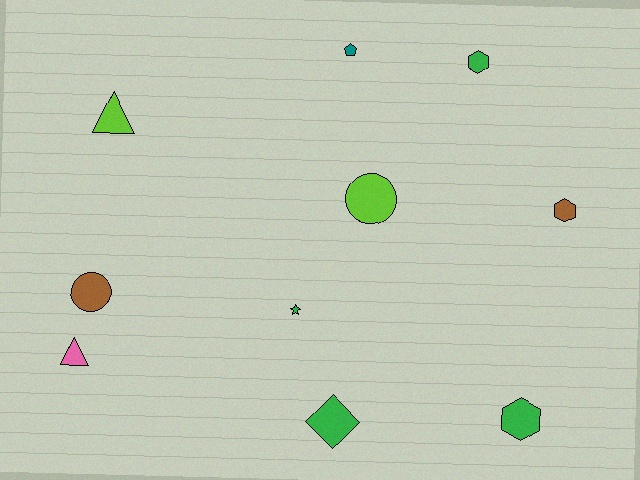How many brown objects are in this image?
There are 2 brown objects.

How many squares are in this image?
There are no squares.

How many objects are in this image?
There are 10 objects.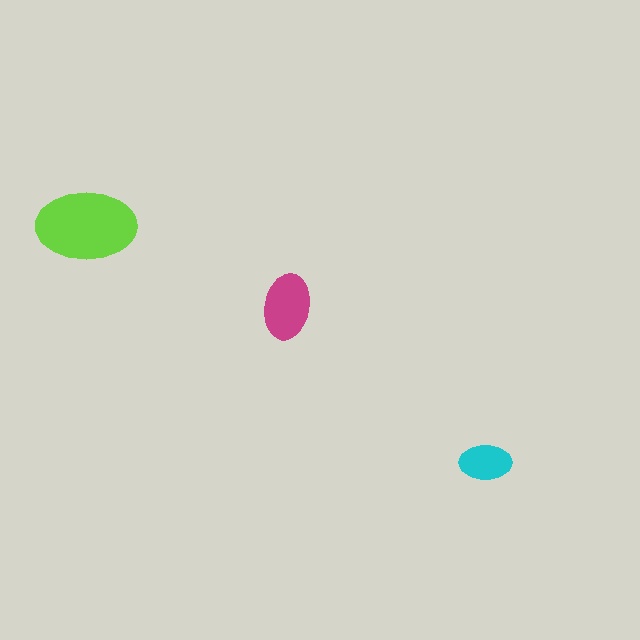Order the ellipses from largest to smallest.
the lime one, the magenta one, the cyan one.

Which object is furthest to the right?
The cyan ellipse is rightmost.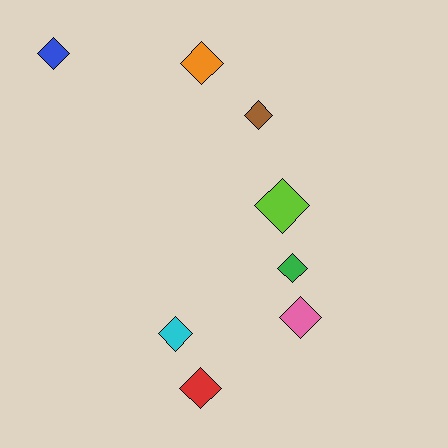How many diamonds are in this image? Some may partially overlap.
There are 8 diamonds.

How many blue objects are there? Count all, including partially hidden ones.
There is 1 blue object.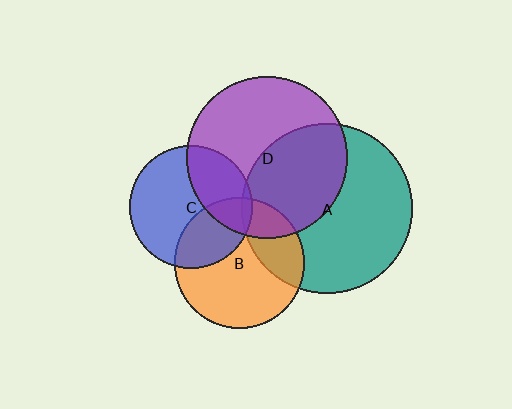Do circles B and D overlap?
Yes.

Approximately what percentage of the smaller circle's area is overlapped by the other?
Approximately 20%.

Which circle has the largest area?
Circle A (teal).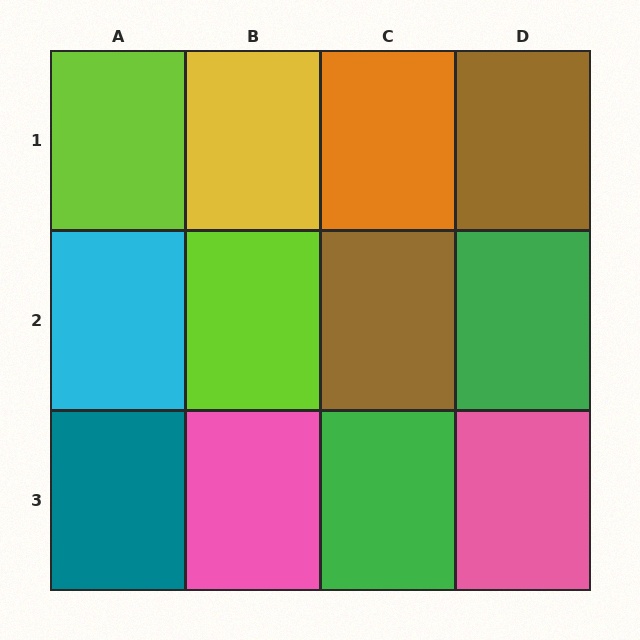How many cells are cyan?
1 cell is cyan.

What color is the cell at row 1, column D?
Brown.